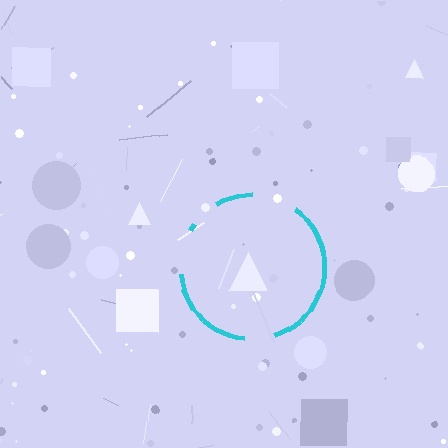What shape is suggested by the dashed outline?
The dashed outline suggests a circle.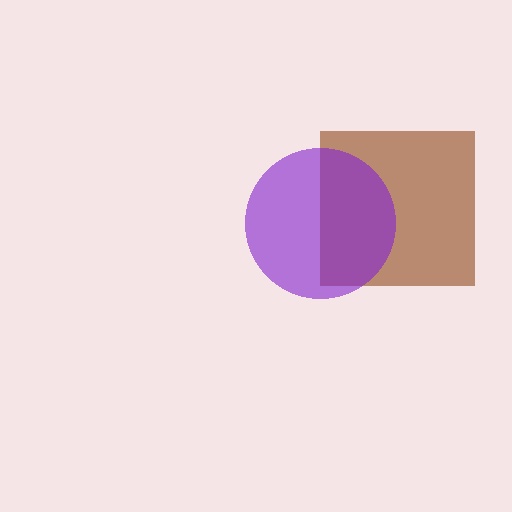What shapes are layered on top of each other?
The layered shapes are: a brown square, a purple circle.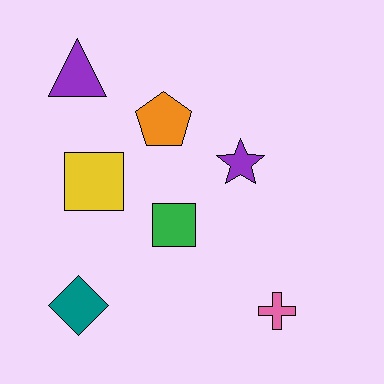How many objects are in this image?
There are 7 objects.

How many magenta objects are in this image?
There are no magenta objects.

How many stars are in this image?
There is 1 star.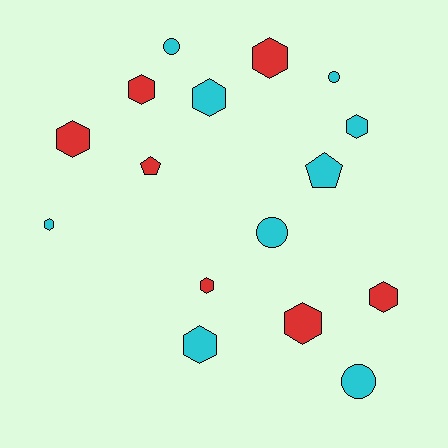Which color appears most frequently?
Cyan, with 9 objects.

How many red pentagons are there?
There is 1 red pentagon.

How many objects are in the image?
There are 16 objects.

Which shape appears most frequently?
Hexagon, with 10 objects.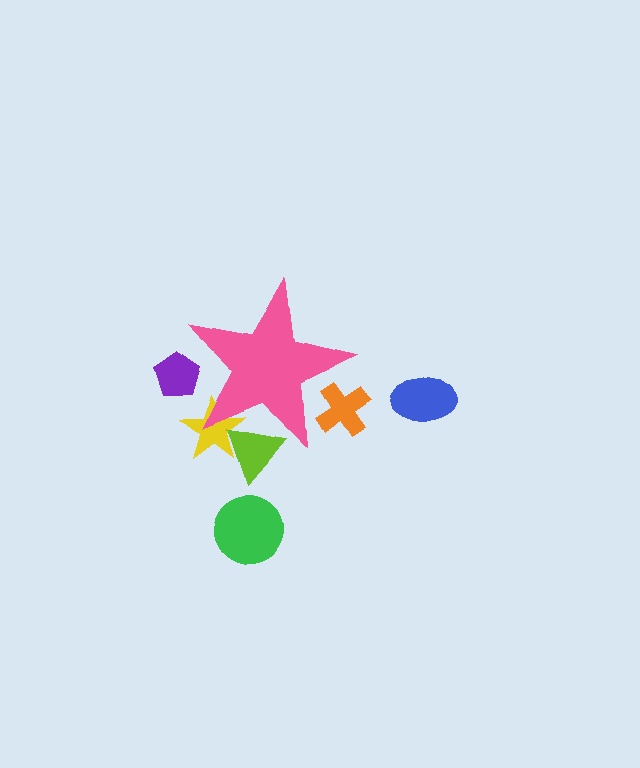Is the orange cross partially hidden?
Yes, the orange cross is partially hidden behind the pink star.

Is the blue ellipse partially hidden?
No, the blue ellipse is fully visible.